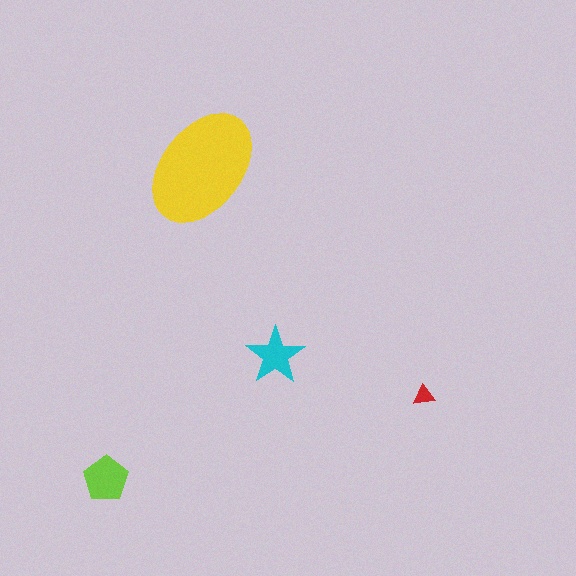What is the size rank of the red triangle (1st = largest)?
4th.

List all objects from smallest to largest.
The red triangle, the cyan star, the lime pentagon, the yellow ellipse.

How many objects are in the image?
There are 4 objects in the image.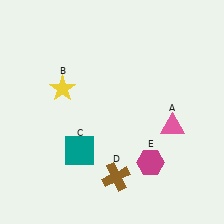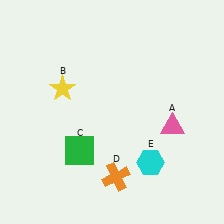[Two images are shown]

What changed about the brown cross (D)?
In Image 1, D is brown. In Image 2, it changed to orange.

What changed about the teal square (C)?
In Image 1, C is teal. In Image 2, it changed to green.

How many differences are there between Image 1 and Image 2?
There are 3 differences between the two images.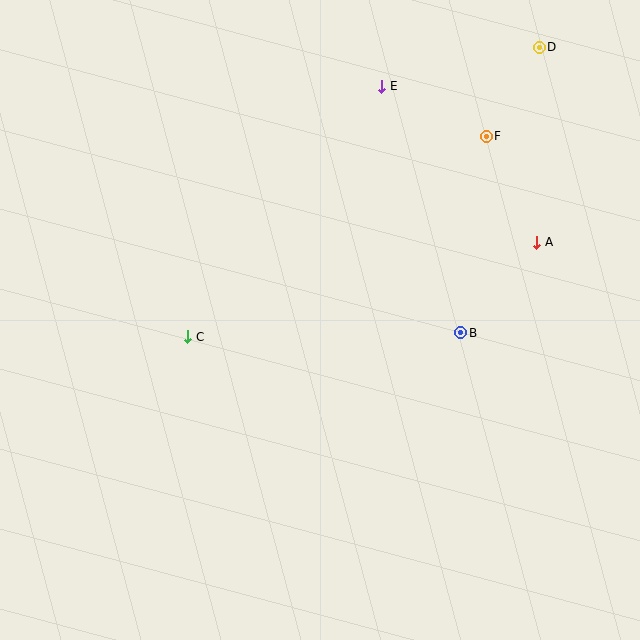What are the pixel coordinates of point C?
Point C is at (188, 337).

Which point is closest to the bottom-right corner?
Point B is closest to the bottom-right corner.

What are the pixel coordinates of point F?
Point F is at (486, 136).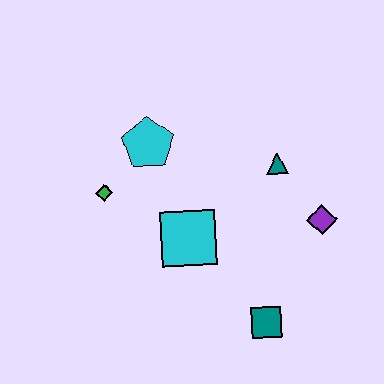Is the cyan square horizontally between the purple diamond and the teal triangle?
No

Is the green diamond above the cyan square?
Yes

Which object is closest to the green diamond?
The cyan pentagon is closest to the green diamond.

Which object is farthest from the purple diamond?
The green diamond is farthest from the purple diamond.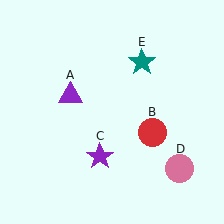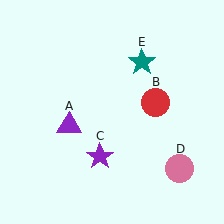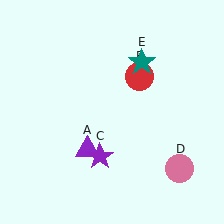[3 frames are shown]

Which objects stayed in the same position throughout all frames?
Purple star (object C) and pink circle (object D) and teal star (object E) remained stationary.